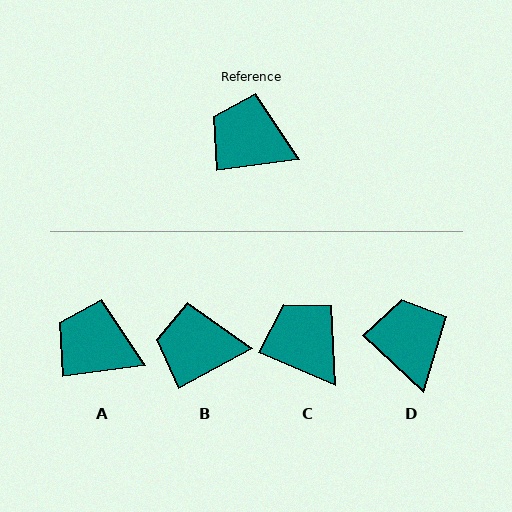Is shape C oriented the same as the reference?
No, it is off by about 31 degrees.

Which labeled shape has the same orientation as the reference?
A.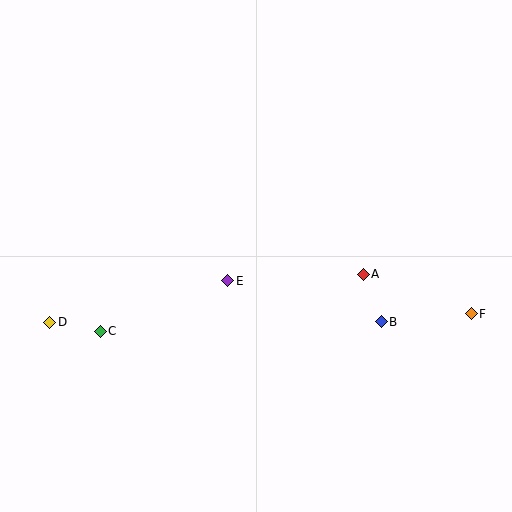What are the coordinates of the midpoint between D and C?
The midpoint between D and C is at (75, 327).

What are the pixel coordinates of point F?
Point F is at (471, 314).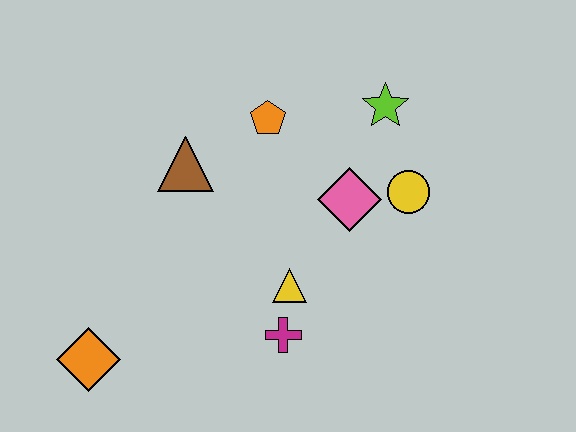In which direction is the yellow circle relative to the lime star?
The yellow circle is below the lime star.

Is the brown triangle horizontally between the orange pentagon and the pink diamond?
No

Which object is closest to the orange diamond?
The magenta cross is closest to the orange diamond.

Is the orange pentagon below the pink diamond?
No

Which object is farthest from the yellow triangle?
The orange diamond is farthest from the yellow triangle.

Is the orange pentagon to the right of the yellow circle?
No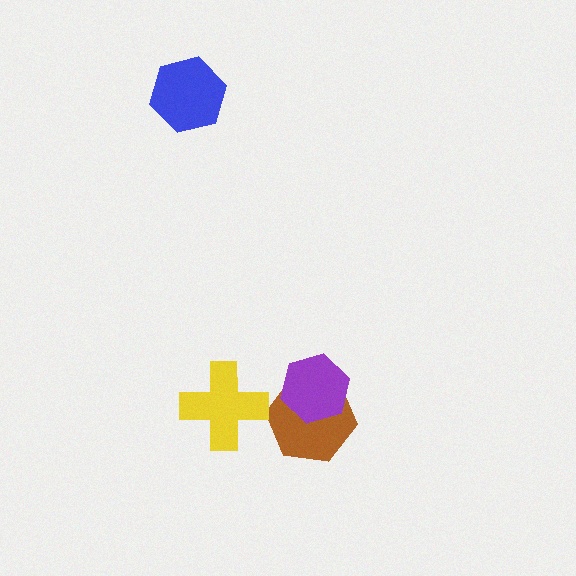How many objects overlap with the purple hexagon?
1 object overlaps with the purple hexagon.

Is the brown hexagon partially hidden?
Yes, it is partially covered by another shape.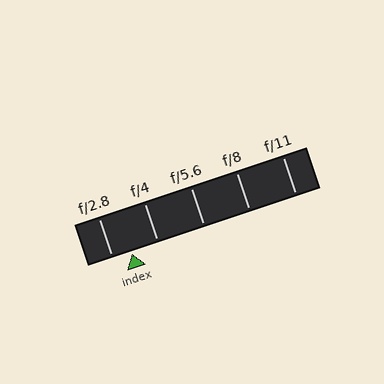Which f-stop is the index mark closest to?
The index mark is closest to f/2.8.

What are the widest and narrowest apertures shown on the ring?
The widest aperture shown is f/2.8 and the narrowest is f/11.